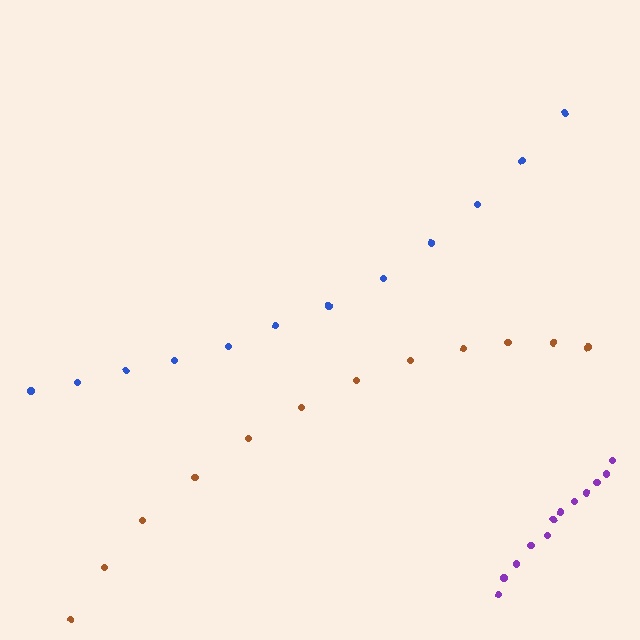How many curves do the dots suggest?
There are 3 distinct paths.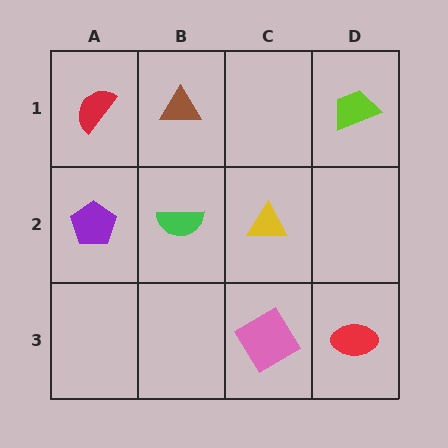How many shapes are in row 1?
3 shapes.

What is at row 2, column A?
A purple pentagon.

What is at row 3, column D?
A red ellipse.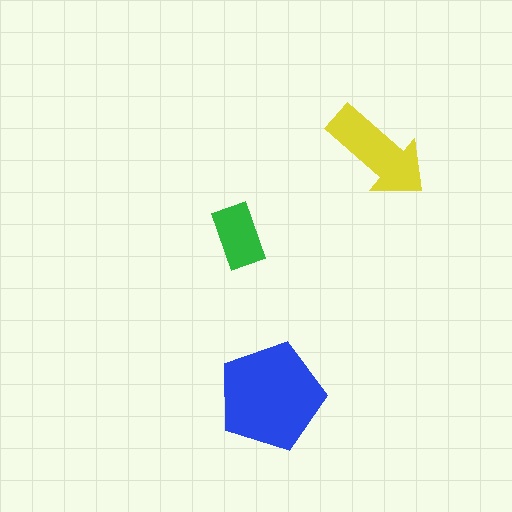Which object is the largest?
The blue pentagon.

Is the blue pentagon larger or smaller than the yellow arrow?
Larger.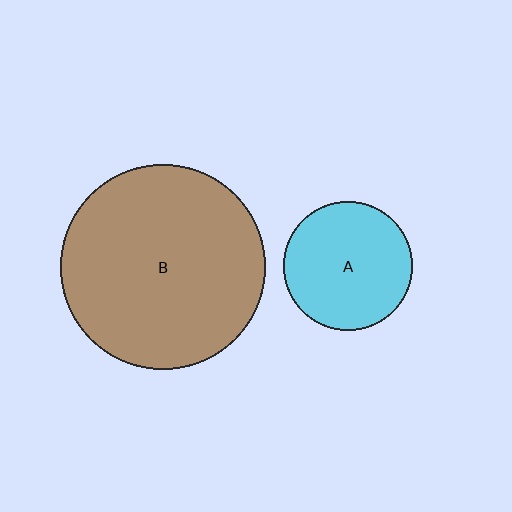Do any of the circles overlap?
No, none of the circles overlap.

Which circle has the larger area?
Circle B (brown).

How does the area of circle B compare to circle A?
Approximately 2.5 times.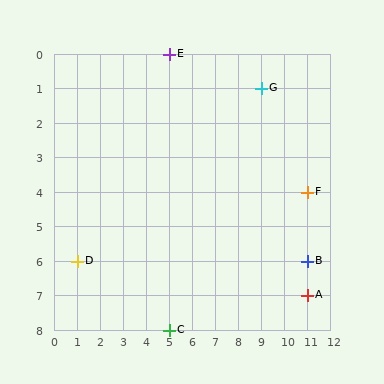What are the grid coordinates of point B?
Point B is at grid coordinates (11, 6).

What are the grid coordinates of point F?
Point F is at grid coordinates (11, 4).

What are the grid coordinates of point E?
Point E is at grid coordinates (5, 0).